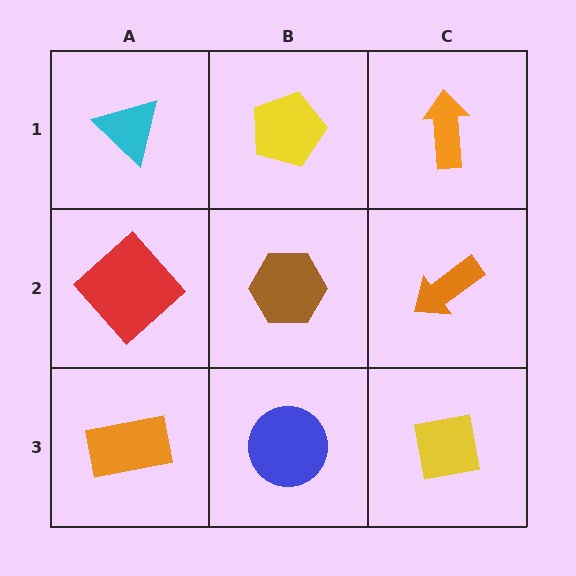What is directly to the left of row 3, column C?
A blue circle.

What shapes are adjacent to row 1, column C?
An orange arrow (row 2, column C), a yellow pentagon (row 1, column B).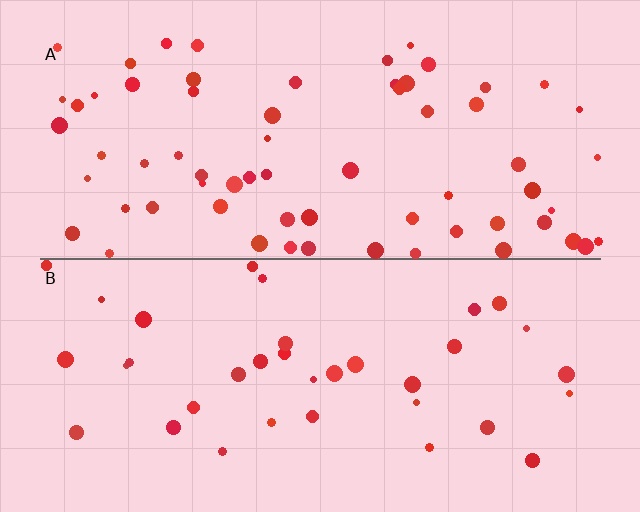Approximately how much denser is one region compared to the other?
Approximately 1.8× — region A over region B.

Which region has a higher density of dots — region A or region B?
A (the top).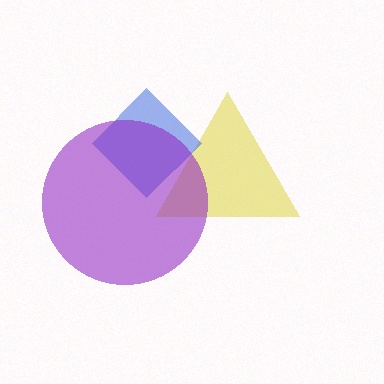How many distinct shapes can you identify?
There are 3 distinct shapes: a yellow triangle, a blue diamond, a purple circle.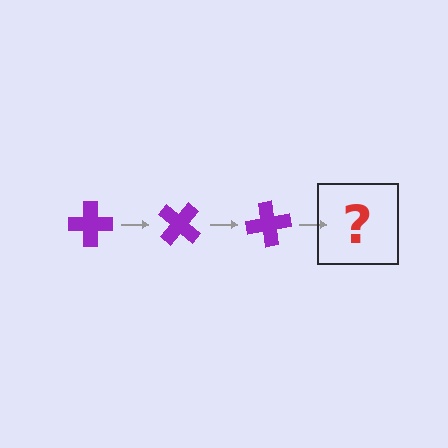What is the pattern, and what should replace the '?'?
The pattern is that the cross rotates 40 degrees each step. The '?' should be a purple cross rotated 120 degrees.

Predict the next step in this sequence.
The next step is a purple cross rotated 120 degrees.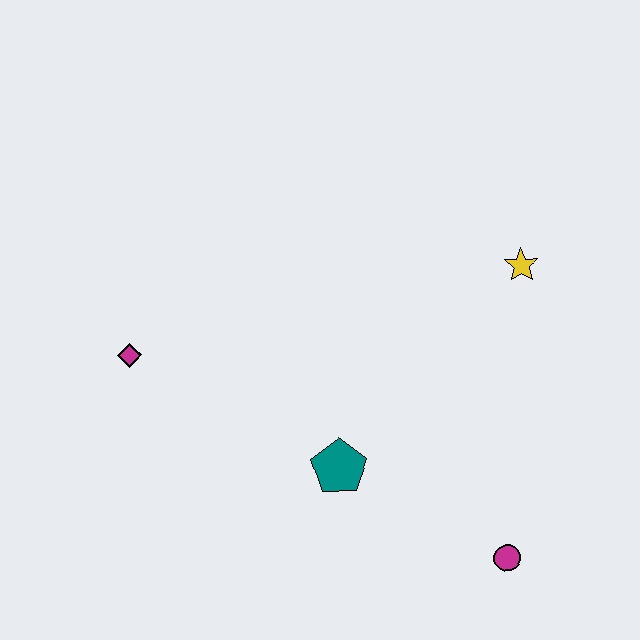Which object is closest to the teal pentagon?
The magenta circle is closest to the teal pentagon.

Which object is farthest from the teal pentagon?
The yellow star is farthest from the teal pentagon.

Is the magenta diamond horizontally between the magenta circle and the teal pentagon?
No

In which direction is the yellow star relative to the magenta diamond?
The yellow star is to the right of the magenta diamond.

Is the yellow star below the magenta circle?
No